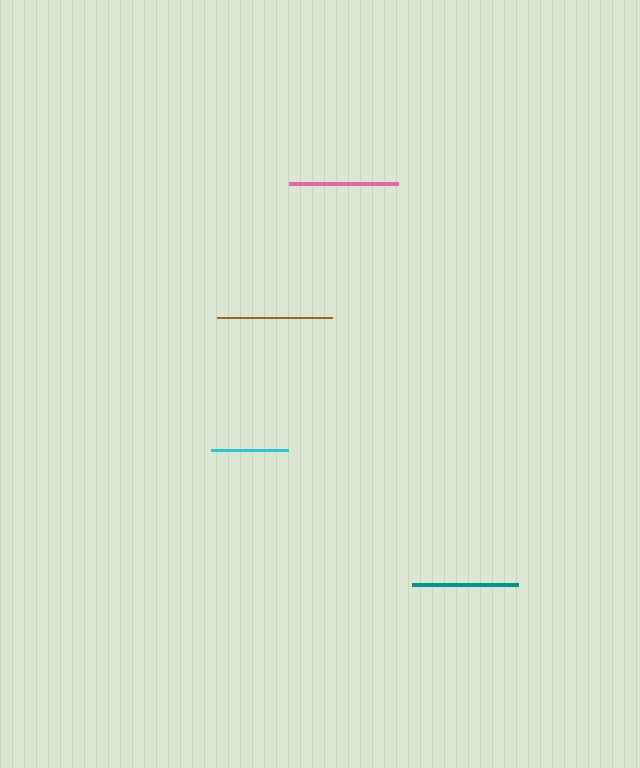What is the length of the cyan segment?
The cyan segment is approximately 78 pixels long.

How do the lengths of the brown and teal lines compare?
The brown and teal lines are approximately the same length.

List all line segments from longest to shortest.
From longest to shortest: brown, pink, teal, cyan.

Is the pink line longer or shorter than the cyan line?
The pink line is longer than the cyan line.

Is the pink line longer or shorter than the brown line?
The brown line is longer than the pink line.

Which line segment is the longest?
The brown line is the longest at approximately 116 pixels.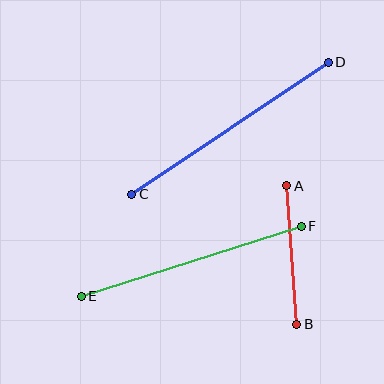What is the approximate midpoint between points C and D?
The midpoint is at approximately (230, 128) pixels.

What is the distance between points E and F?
The distance is approximately 231 pixels.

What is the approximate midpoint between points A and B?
The midpoint is at approximately (292, 255) pixels.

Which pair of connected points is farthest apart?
Points C and D are farthest apart.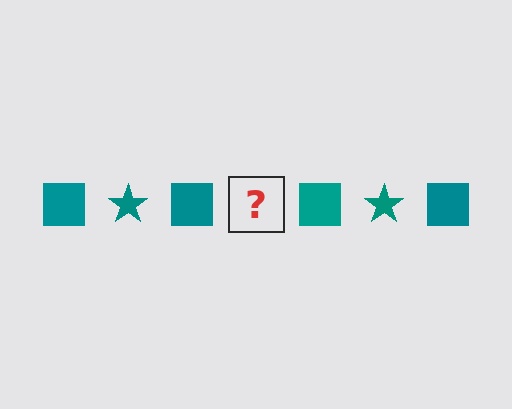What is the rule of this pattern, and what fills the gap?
The rule is that the pattern cycles through square, star shapes in teal. The gap should be filled with a teal star.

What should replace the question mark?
The question mark should be replaced with a teal star.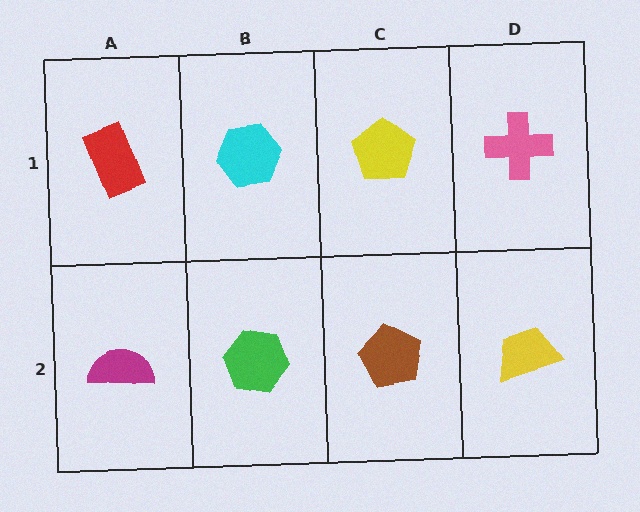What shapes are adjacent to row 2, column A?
A red rectangle (row 1, column A), a green hexagon (row 2, column B).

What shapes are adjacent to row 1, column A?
A magenta semicircle (row 2, column A), a cyan hexagon (row 1, column B).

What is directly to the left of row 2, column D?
A brown pentagon.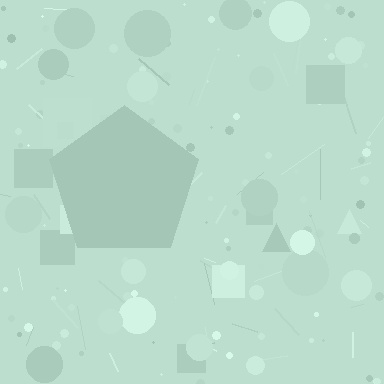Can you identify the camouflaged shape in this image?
The camouflaged shape is a pentagon.